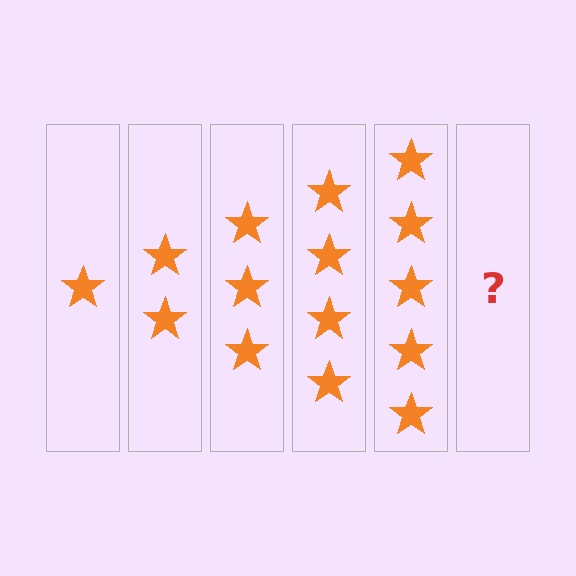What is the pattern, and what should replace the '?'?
The pattern is that each step adds one more star. The '?' should be 6 stars.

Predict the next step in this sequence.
The next step is 6 stars.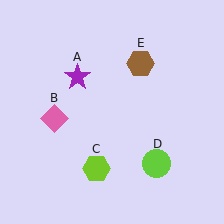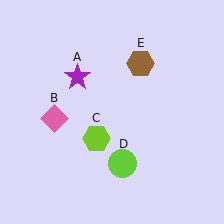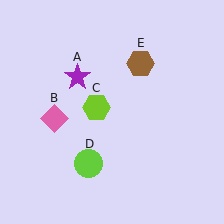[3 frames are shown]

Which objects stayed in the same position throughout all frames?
Purple star (object A) and pink diamond (object B) and brown hexagon (object E) remained stationary.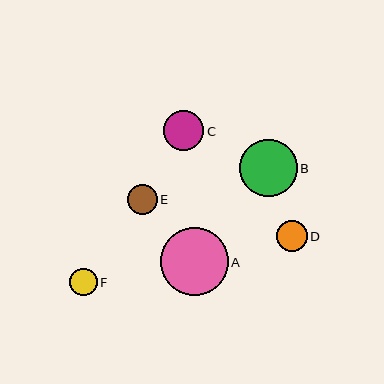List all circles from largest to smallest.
From largest to smallest: A, B, C, D, E, F.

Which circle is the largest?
Circle A is the largest with a size of approximately 67 pixels.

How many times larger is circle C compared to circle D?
Circle C is approximately 1.3 times the size of circle D.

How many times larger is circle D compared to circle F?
Circle D is approximately 1.1 times the size of circle F.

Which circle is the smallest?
Circle F is the smallest with a size of approximately 27 pixels.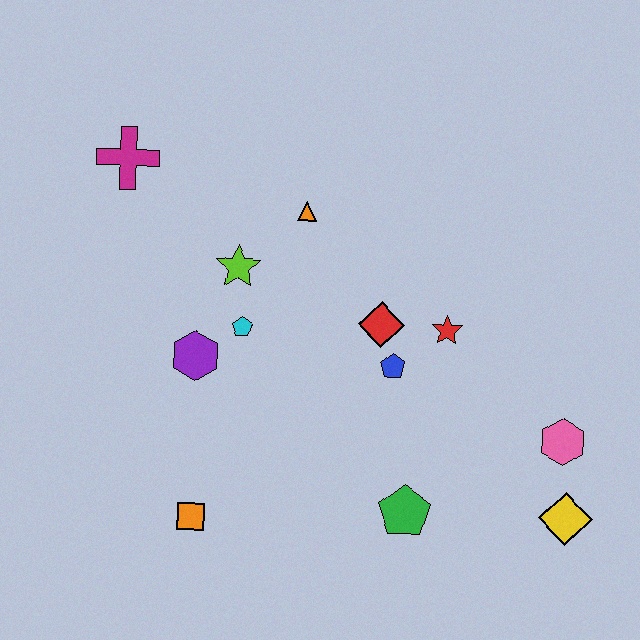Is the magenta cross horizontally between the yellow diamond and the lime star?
No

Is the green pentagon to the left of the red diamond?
No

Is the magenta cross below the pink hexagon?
No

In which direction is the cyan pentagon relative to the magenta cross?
The cyan pentagon is below the magenta cross.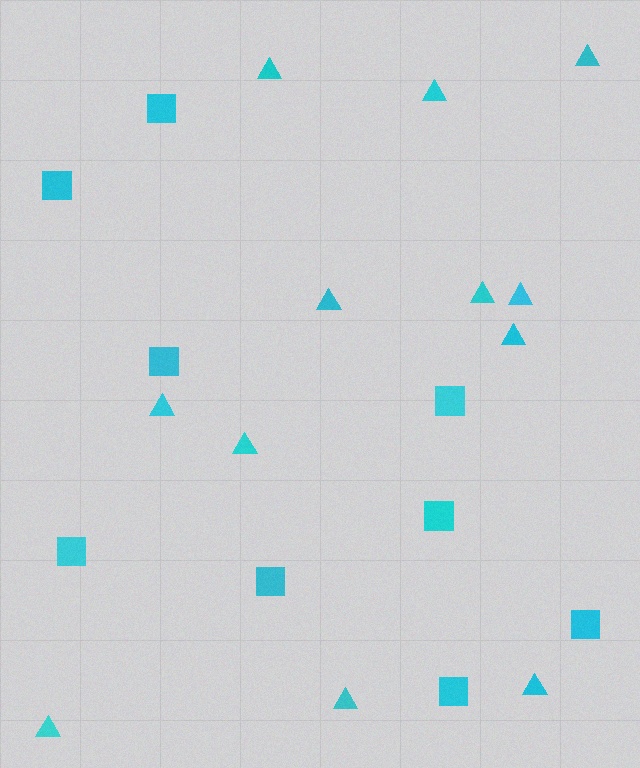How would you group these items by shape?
There are 2 groups: one group of squares (9) and one group of triangles (12).